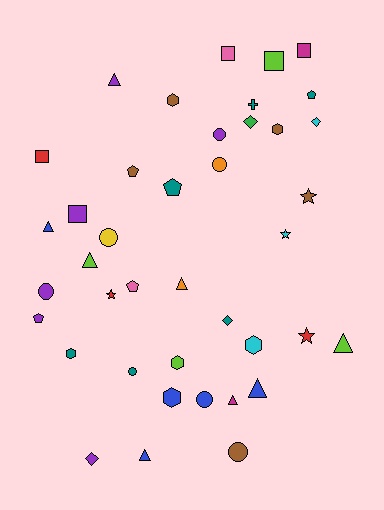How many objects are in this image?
There are 40 objects.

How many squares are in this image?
There are 5 squares.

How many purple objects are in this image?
There are 6 purple objects.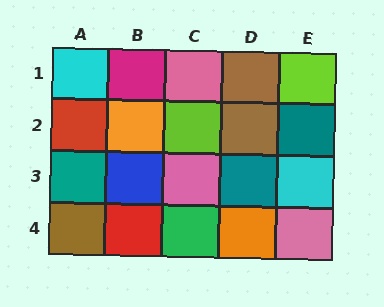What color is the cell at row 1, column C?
Pink.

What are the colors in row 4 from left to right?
Brown, red, green, orange, pink.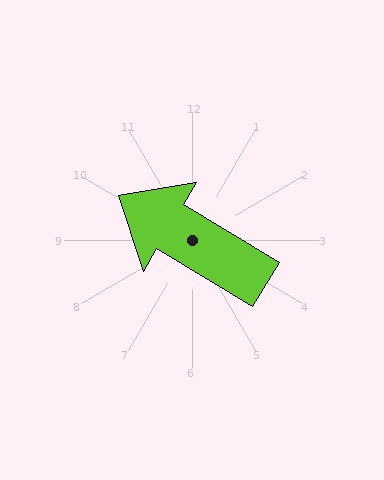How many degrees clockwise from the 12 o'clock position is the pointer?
Approximately 301 degrees.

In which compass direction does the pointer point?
Northwest.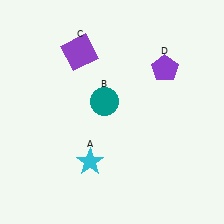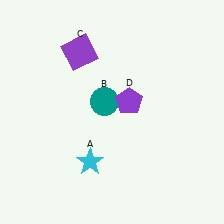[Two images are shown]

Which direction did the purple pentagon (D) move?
The purple pentagon (D) moved left.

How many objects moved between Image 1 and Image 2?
1 object moved between the two images.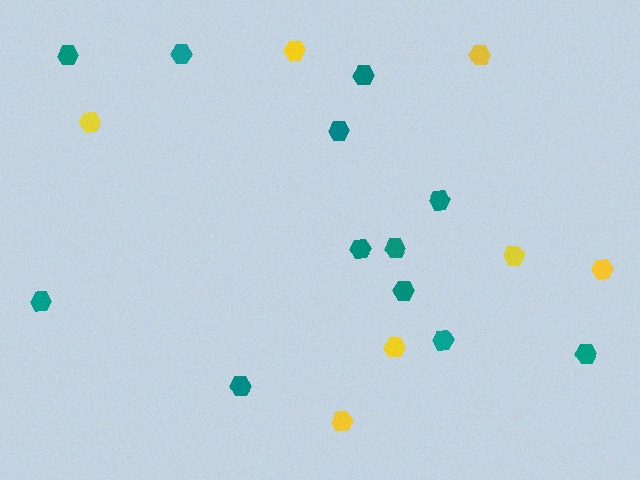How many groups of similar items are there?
There are 2 groups: one group of yellow hexagons (7) and one group of teal hexagons (12).